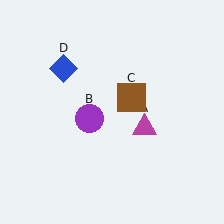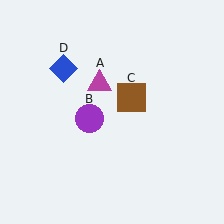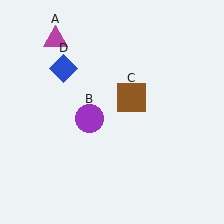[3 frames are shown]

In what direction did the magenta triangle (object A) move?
The magenta triangle (object A) moved up and to the left.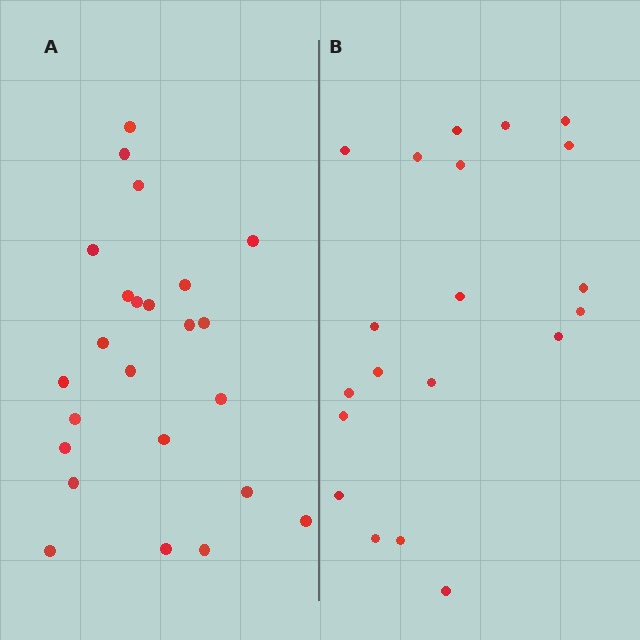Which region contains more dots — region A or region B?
Region A (the left region) has more dots.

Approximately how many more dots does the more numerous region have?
Region A has about 4 more dots than region B.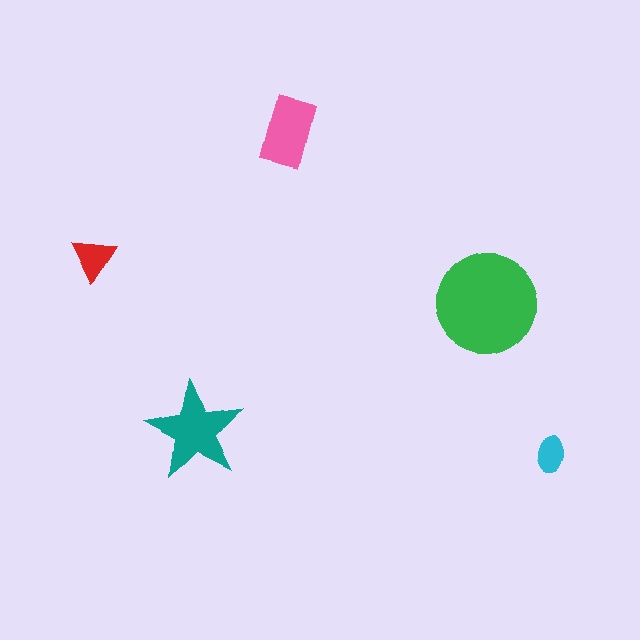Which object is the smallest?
The cyan ellipse.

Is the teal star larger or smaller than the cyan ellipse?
Larger.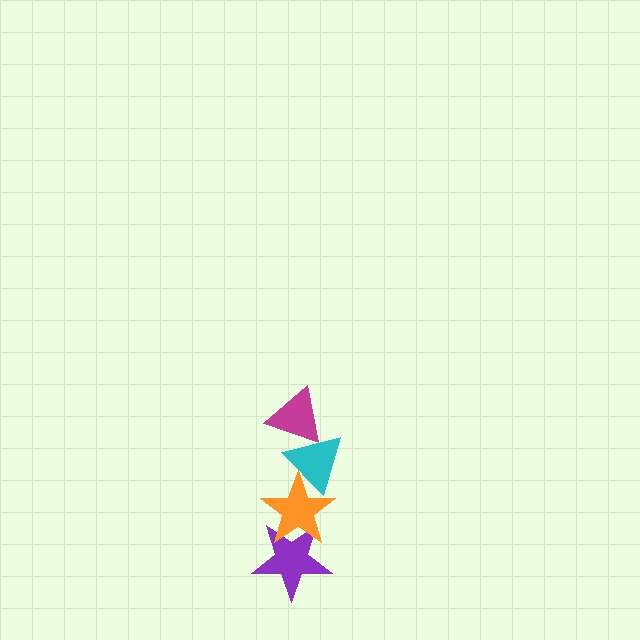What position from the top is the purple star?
The purple star is 4th from the top.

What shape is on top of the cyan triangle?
The magenta triangle is on top of the cyan triangle.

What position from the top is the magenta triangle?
The magenta triangle is 1st from the top.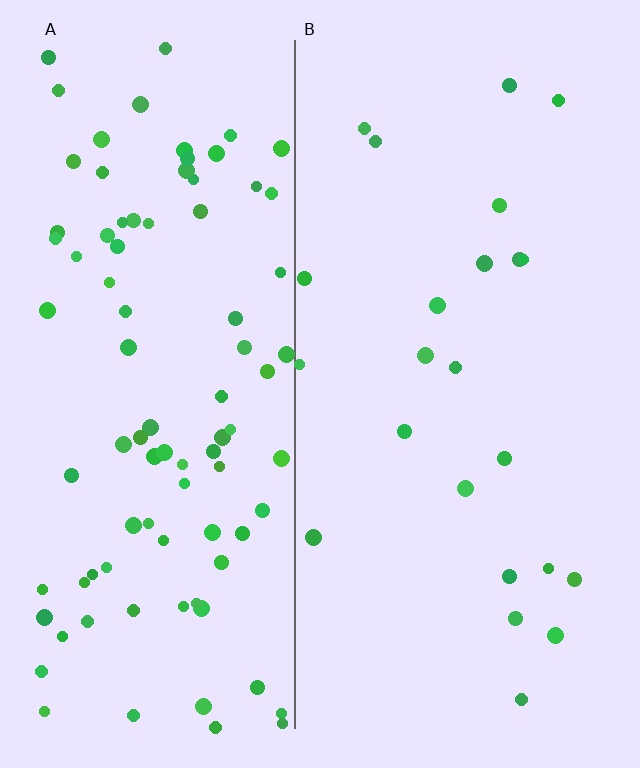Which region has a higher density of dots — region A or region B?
A (the left).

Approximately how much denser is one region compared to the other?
Approximately 3.9× — region A over region B.